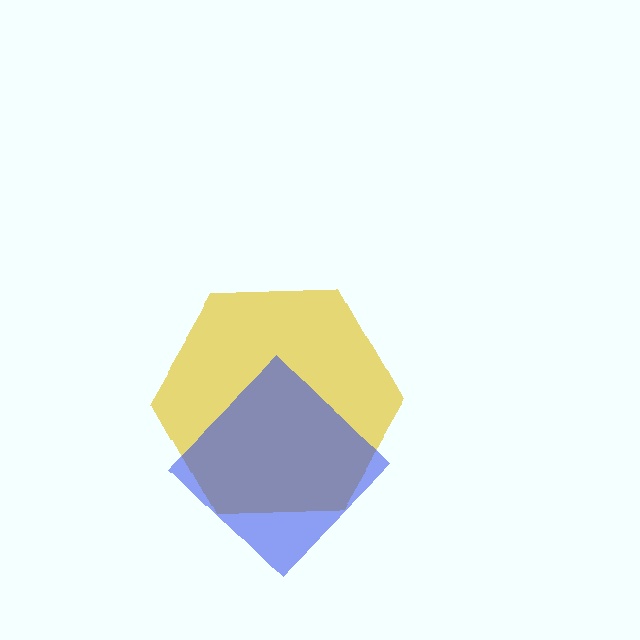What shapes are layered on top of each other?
The layered shapes are: a yellow hexagon, a blue diamond.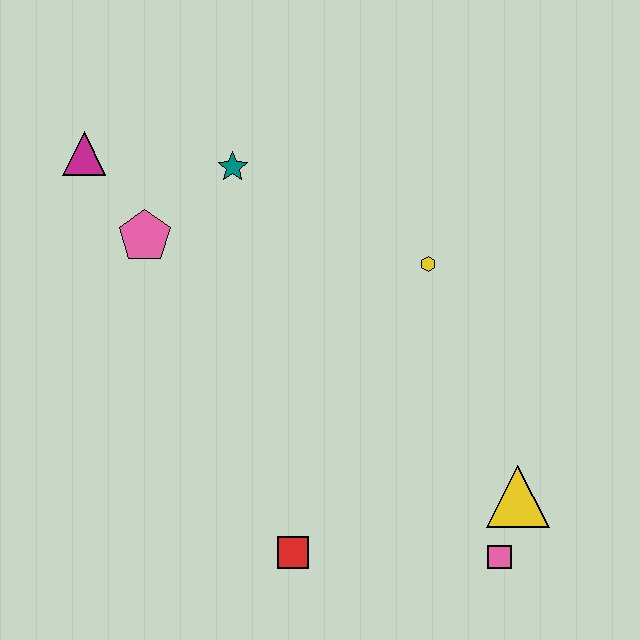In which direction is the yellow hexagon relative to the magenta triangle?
The yellow hexagon is to the right of the magenta triangle.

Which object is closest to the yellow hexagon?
The teal star is closest to the yellow hexagon.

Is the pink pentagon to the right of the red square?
No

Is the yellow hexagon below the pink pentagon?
Yes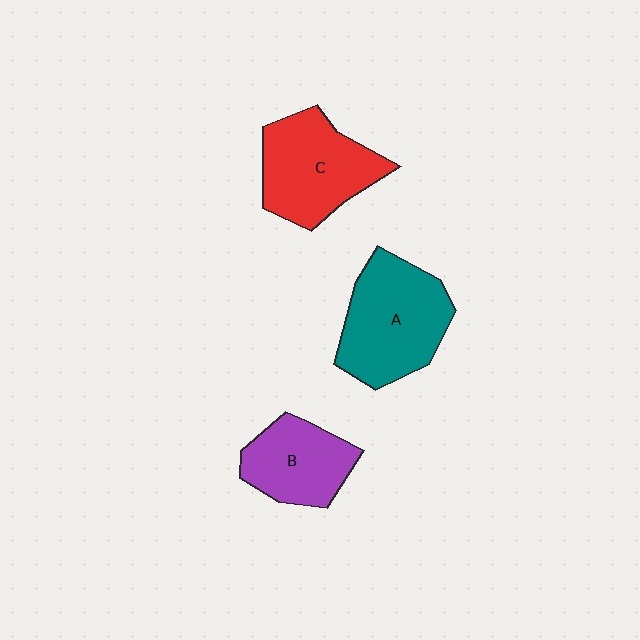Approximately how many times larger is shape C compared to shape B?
Approximately 1.3 times.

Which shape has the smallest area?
Shape B (purple).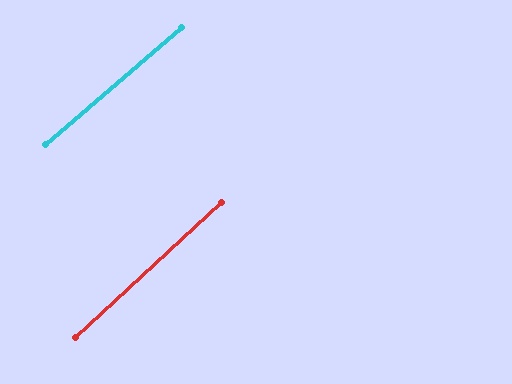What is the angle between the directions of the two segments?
Approximately 2 degrees.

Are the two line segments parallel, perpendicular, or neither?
Parallel — their directions differ by only 2.0°.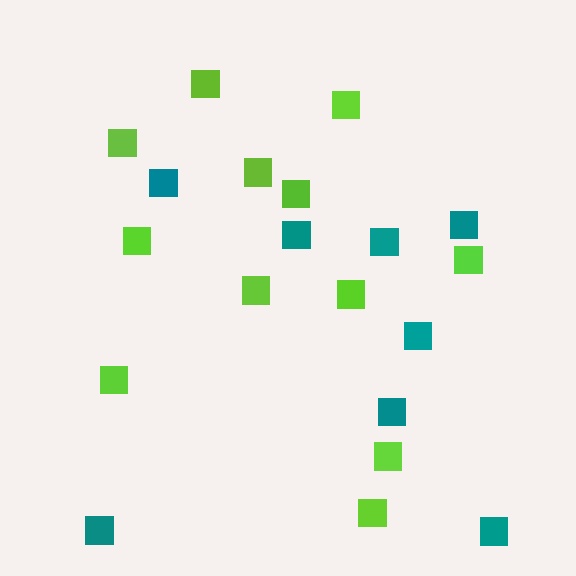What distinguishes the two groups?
There are 2 groups: one group of lime squares (12) and one group of teal squares (8).